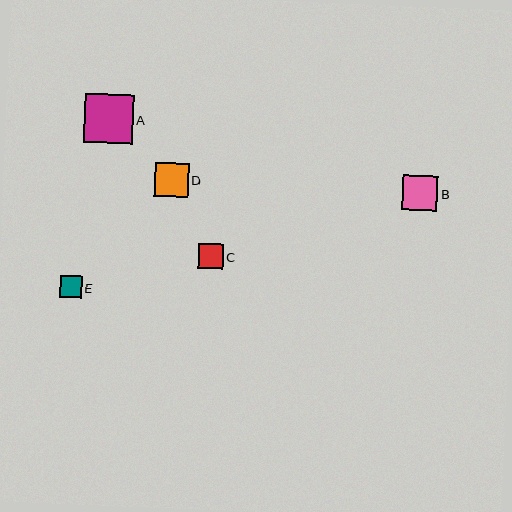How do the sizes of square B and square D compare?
Square B and square D are approximately the same size.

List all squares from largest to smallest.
From largest to smallest: A, B, D, C, E.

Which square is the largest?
Square A is the largest with a size of approximately 49 pixels.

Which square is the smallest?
Square E is the smallest with a size of approximately 22 pixels.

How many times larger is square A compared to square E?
Square A is approximately 2.2 times the size of square E.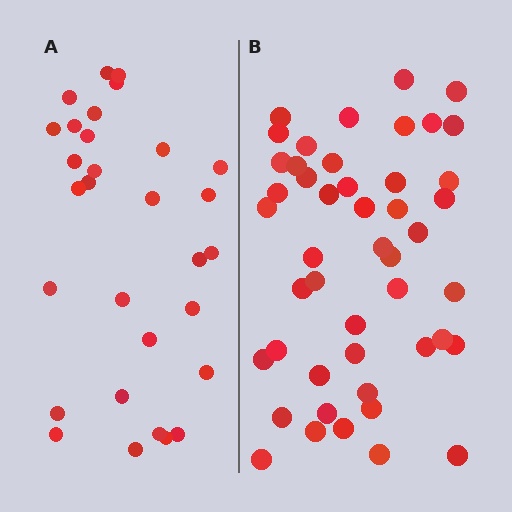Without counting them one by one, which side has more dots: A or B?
Region B (the right region) has more dots.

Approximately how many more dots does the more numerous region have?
Region B has approximately 15 more dots than region A.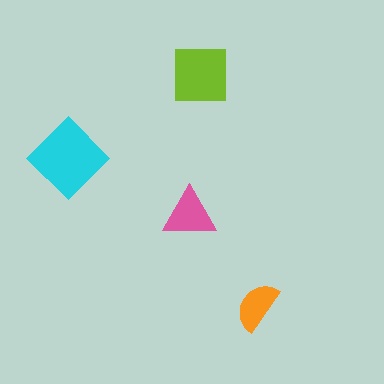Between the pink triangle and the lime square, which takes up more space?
The lime square.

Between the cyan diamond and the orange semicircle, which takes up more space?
The cyan diamond.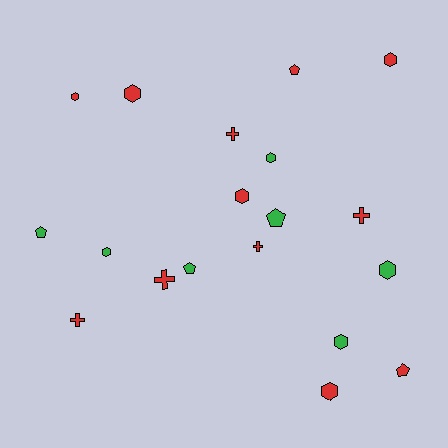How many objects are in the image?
There are 19 objects.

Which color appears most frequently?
Red, with 12 objects.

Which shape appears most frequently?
Hexagon, with 9 objects.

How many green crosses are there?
There are no green crosses.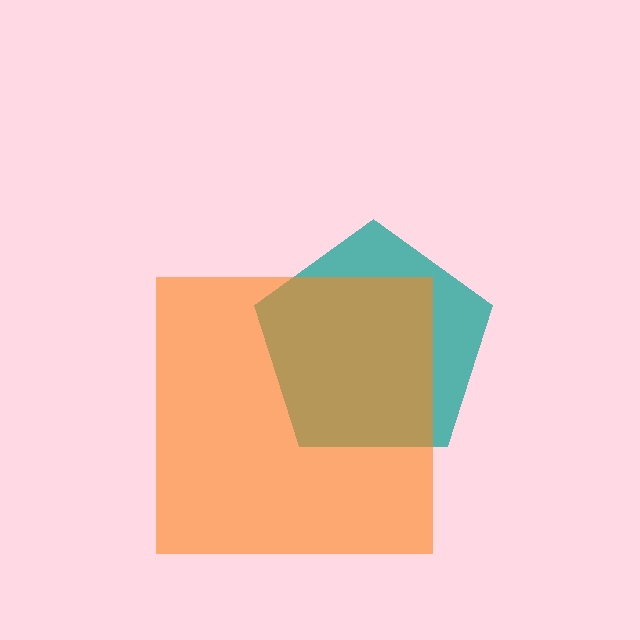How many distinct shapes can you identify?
There are 2 distinct shapes: a teal pentagon, an orange square.